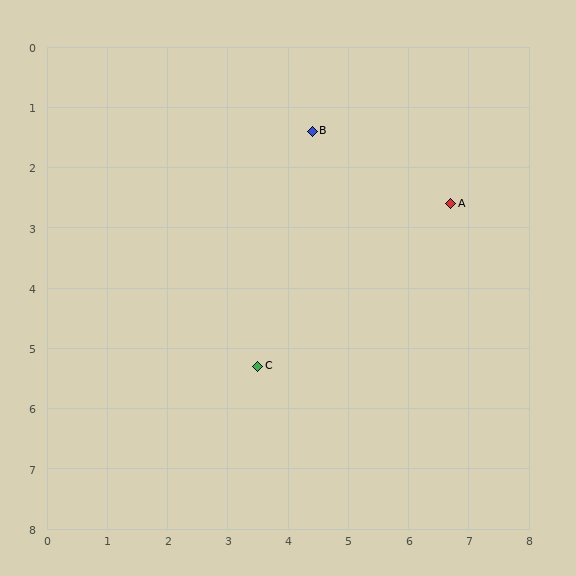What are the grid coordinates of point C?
Point C is at approximately (3.5, 5.3).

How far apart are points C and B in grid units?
Points C and B are about 4.0 grid units apart.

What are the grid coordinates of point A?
Point A is at approximately (6.7, 2.6).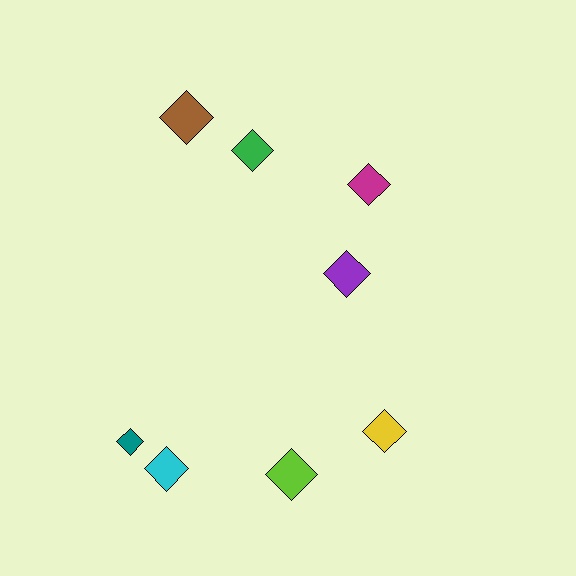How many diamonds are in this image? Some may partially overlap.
There are 8 diamonds.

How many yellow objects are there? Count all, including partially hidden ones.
There is 1 yellow object.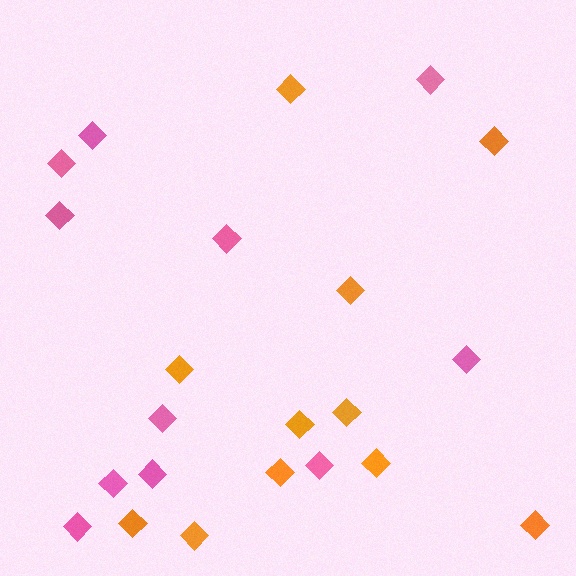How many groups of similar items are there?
There are 2 groups: one group of orange diamonds (11) and one group of pink diamonds (11).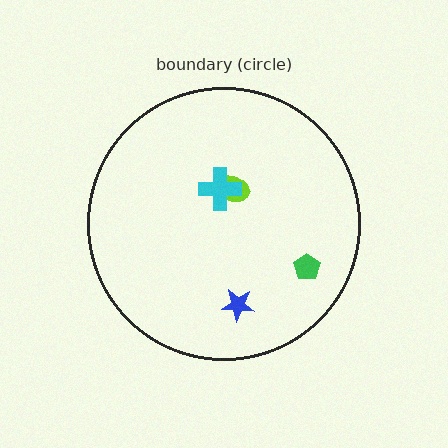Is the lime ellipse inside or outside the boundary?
Inside.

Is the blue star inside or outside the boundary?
Inside.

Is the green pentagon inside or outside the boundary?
Inside.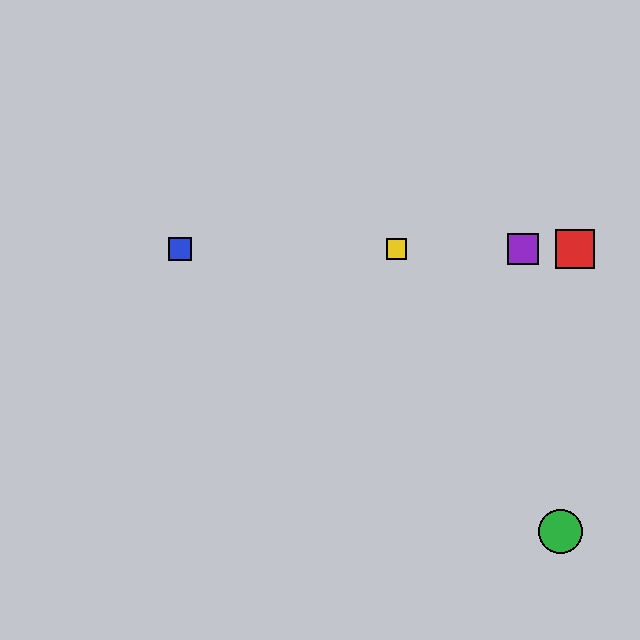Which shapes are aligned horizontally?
The red square, the blue square, the yellow square, the purple square are aligned horizontally.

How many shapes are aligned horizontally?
4 shapes (the red square, the blue square, the yellow square, the purple square) are aligned horizontally.